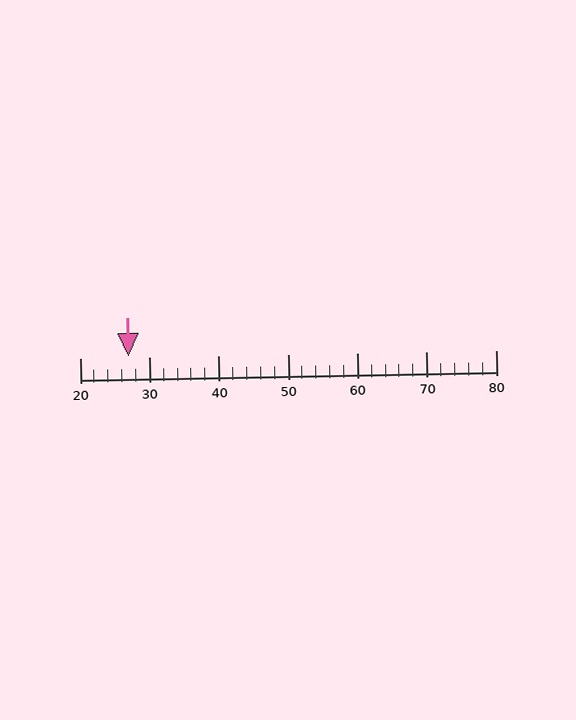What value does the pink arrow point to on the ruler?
The pink arrow points to approximately 27.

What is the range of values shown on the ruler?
The ruler shows values from 20 to 80.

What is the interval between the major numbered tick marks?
The major tick marks are spaced 10 units apart.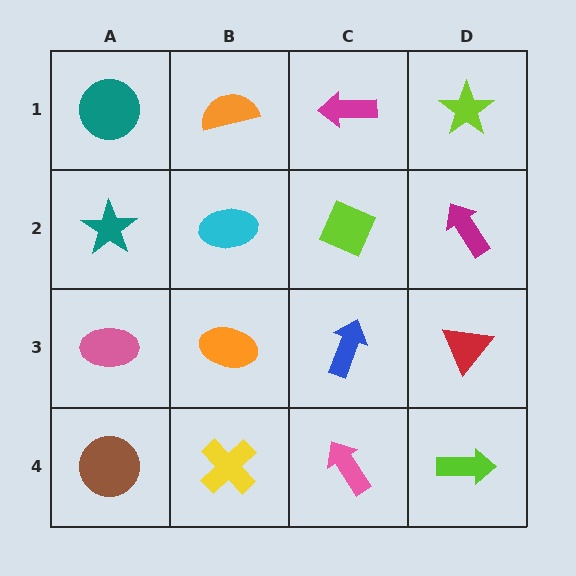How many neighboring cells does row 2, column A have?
3.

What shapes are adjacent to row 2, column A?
A teal circle (row 1, column A), a pink ellipse (row 3, column A), a cyan ellipse (row 2, column B).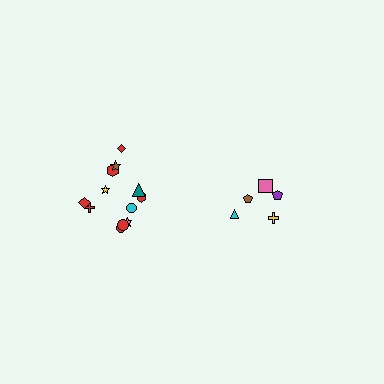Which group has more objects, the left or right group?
The left group.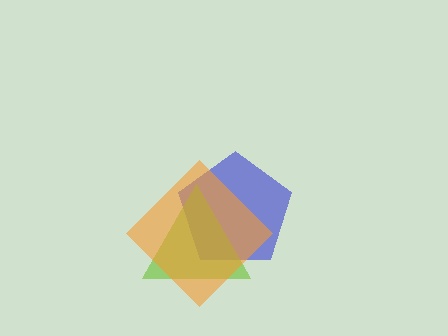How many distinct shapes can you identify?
There are 3 distinct shapes: a blue pentagon, a lime triangle, an orange diamond.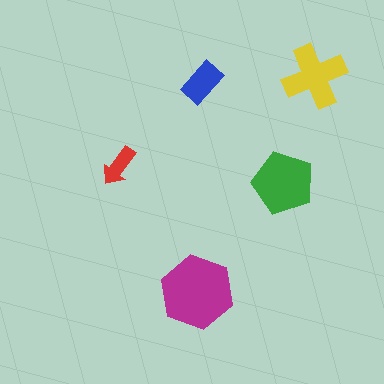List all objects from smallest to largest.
The red arrow, the blue rectangle, the yellow cross, the green pentagon, the magenta hexagon.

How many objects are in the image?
There are 5 objects in the image.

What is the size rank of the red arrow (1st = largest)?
5th.